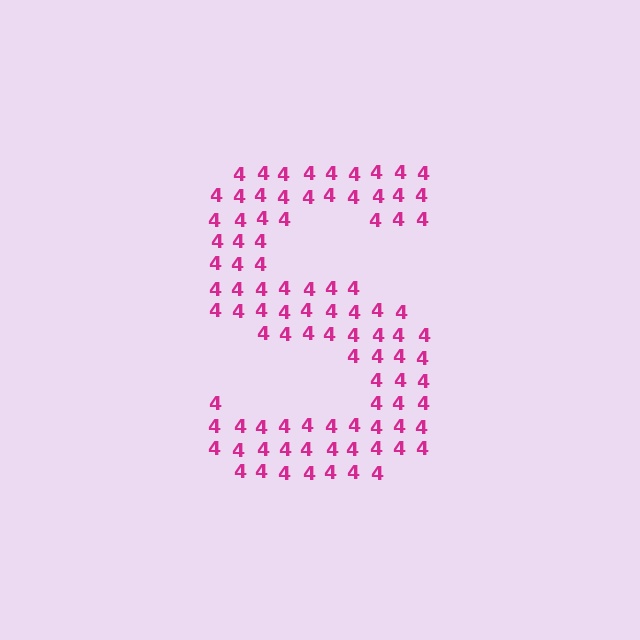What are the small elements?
The small elements are digit 4's.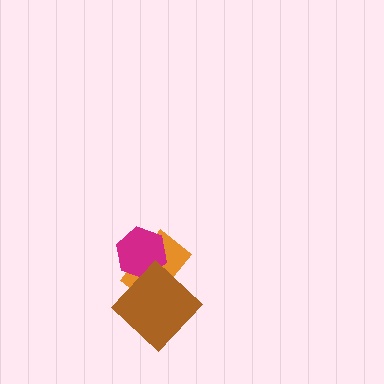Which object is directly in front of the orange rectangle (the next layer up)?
The magenta hexagon is directly in front of the orange rectangle.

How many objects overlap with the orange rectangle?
2 objects overlap with the orange rectangle.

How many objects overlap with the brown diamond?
1 object overlaps with the brown diamond.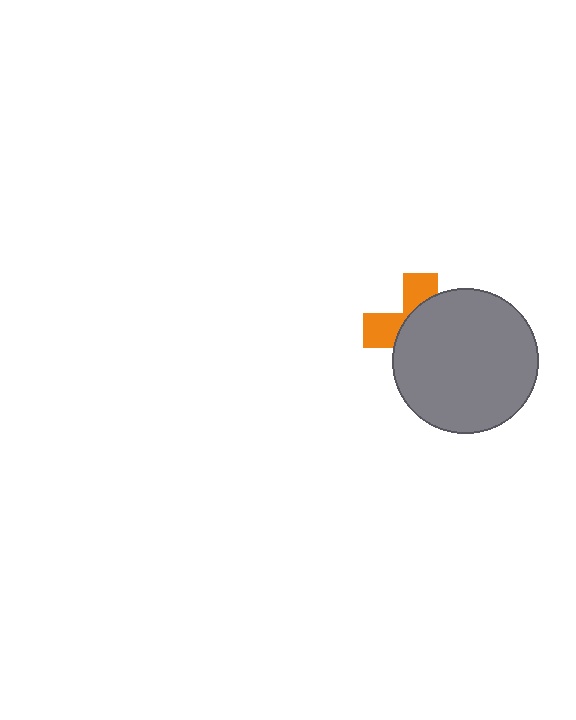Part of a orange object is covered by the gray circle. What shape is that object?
It is a cross.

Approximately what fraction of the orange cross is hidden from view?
Roughly 65% of the orange cross is hidden behind the gray circle.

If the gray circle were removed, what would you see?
You would see the complete orange cross.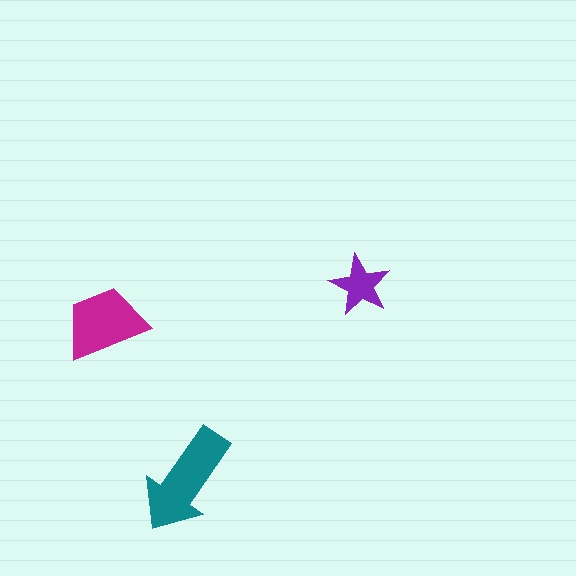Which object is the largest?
The teal arrow.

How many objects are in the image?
There are 3 objects in the image.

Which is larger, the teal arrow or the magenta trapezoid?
The teal arrow.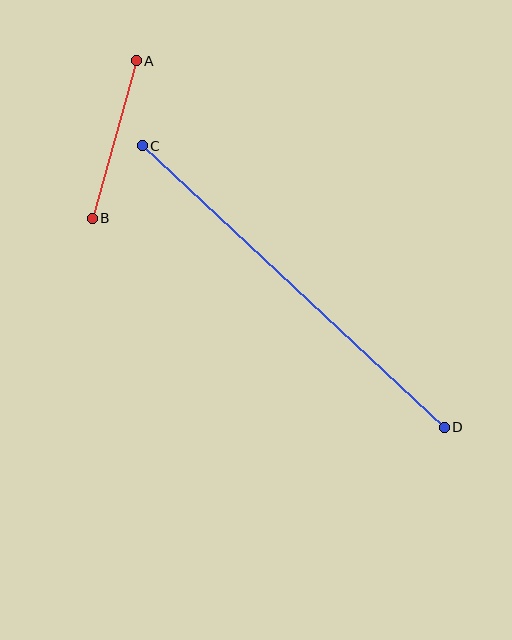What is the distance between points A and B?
The distance is approximately 163 pixels.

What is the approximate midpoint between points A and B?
The midpoint is at approximately (114, 140) pixels.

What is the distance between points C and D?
The distance is approximately 413 pixels.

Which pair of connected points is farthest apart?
Points C and D are farthest apart.